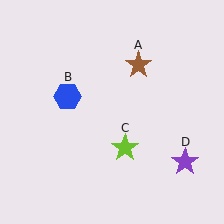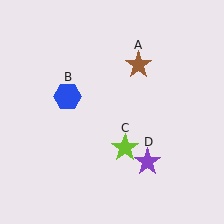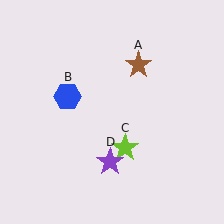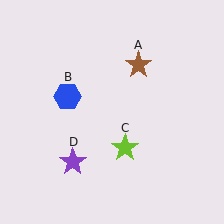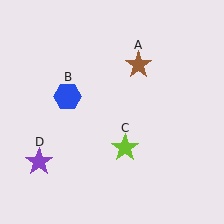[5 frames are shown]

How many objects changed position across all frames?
1 object changed position: purple star (object D).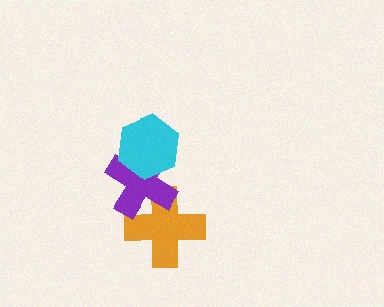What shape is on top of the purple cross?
The cyan hexagon is on top of the purple cross.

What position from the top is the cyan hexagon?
The cyan hexagon is 1st from the top.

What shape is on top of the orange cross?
The purple cross is on top of the orange cross.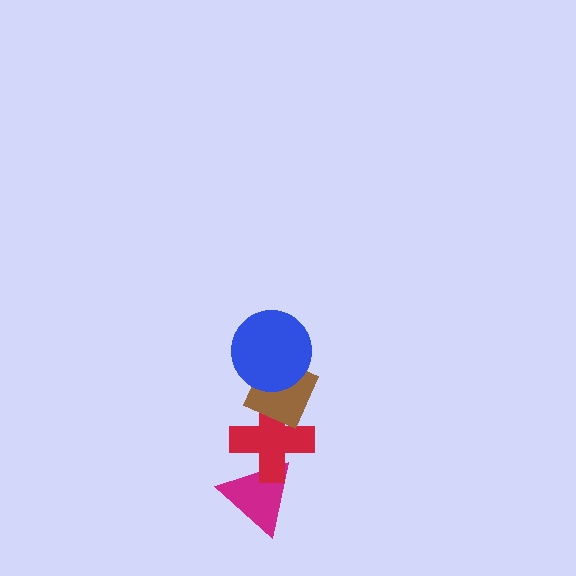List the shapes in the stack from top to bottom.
From top to bottom: the blue circle, the brown diamond, the red cross, the magenta triangle.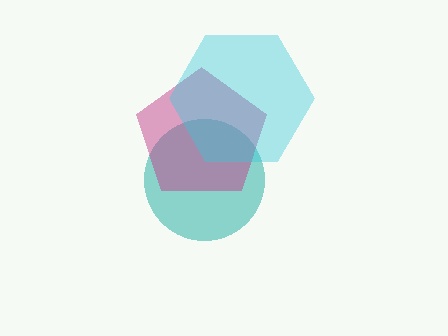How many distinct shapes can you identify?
There are 3 distinct shapes: a teal circle, a magenta pentagon, a cyan hexagon.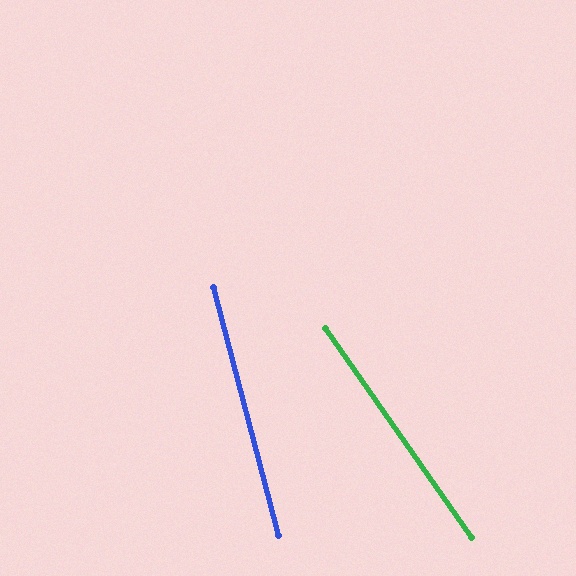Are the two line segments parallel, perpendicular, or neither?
Neither parallel nor perpendicular — they differ by about 20°.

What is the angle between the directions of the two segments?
Approximately 20 degrees.